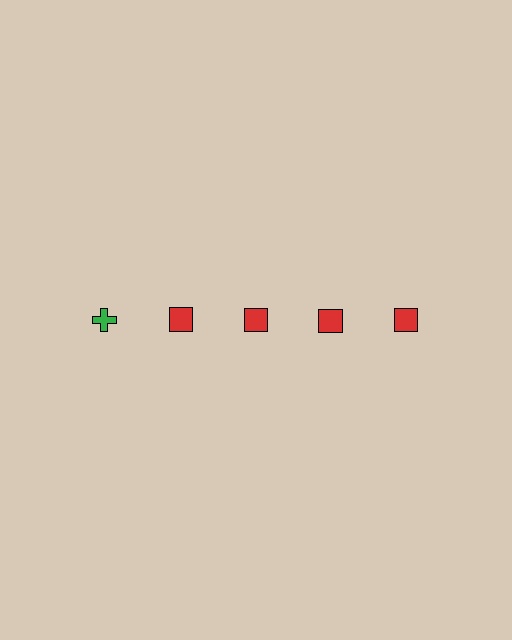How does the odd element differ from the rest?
It differs in both color (green instead of red) and shape (cross instead of square).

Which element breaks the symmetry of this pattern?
The green cross in the top row, leftmost column breaks the symmetry. All other shapes are red squares.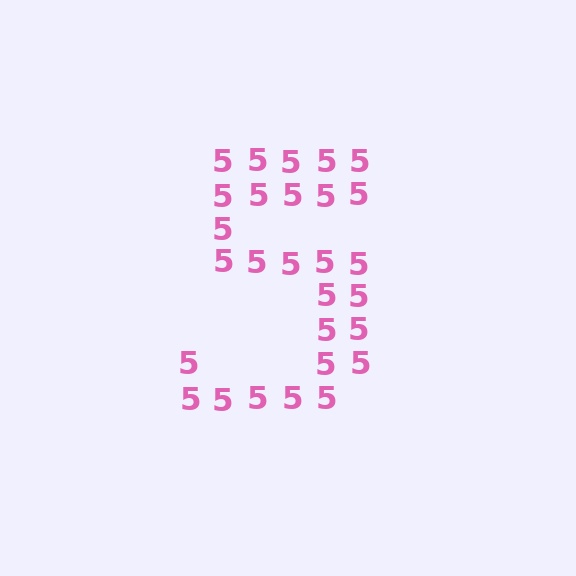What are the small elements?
The small elements are digit 5's.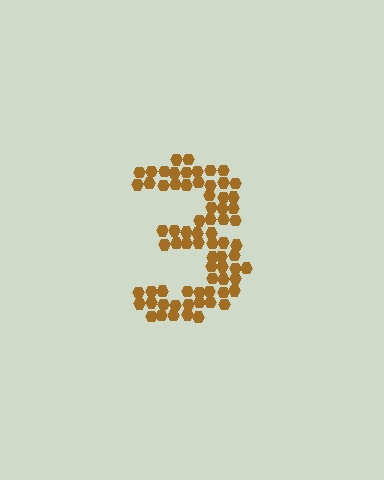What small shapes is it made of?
It is made of small hexagons.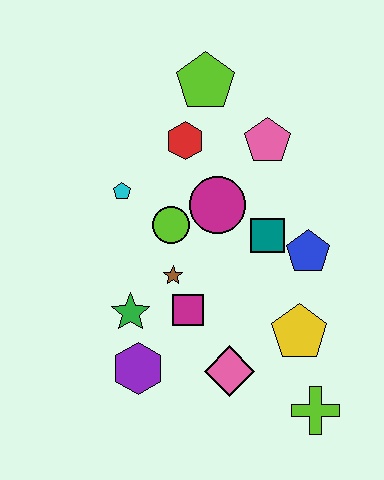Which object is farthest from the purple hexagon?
The lime pentagon is farthest from the purple hexagon.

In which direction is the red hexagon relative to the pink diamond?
The red hexagon is above the pink diamond.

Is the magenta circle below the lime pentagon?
Yes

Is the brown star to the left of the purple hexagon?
No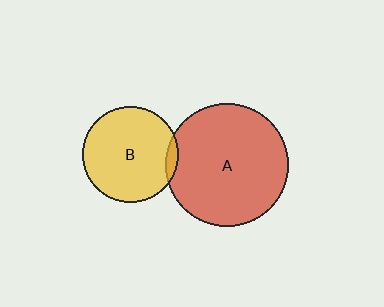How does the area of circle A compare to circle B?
Approximately 1.7 times.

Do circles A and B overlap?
Yes.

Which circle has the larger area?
Circle A (red).